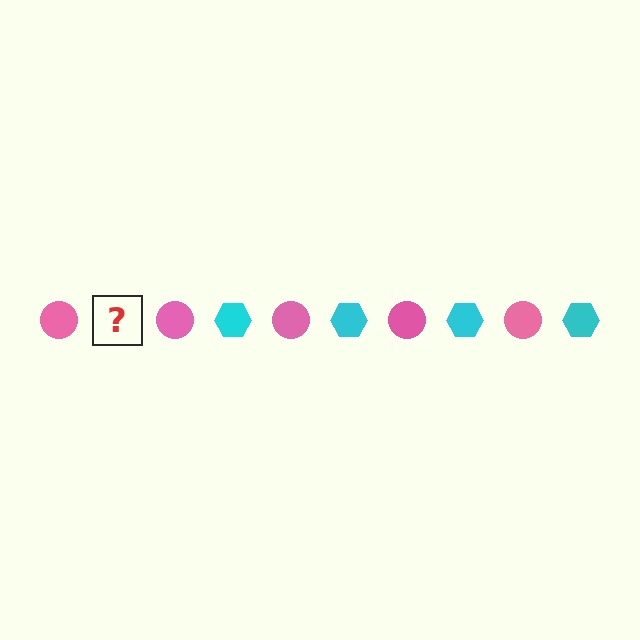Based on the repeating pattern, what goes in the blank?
The blank should be a cyan hexagon.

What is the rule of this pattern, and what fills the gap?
The rule is that the pattern alternates between pink circle and cyan hexagon. The gap should be filled with a cyan hexagon.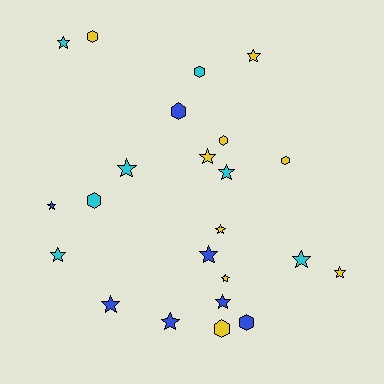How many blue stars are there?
There are 5 blue stars.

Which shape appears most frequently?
Star, with 15 objects.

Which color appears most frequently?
Yellow, with 9 objects.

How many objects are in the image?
There are 23 objects.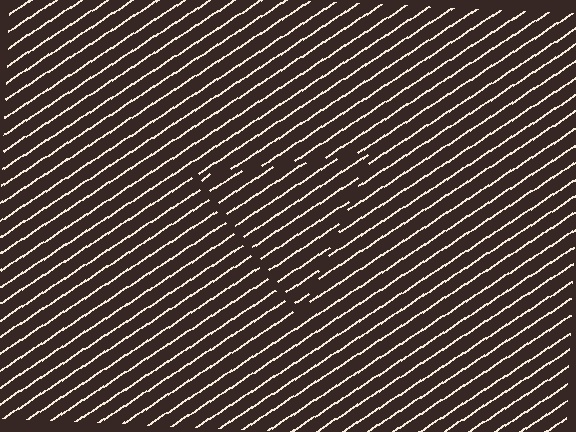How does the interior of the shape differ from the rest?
The interior of the shape contains the same grating, shifted by half a period — the contour is defined by the phase discontinuity where line-ends from the inner and outer gratings abut.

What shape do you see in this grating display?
An illusory triangle. The interior of the shape contains the same grating, shifted by half a period — the contour is defined by the phase discontinuity where line-ends from the inner and outer gratings abut.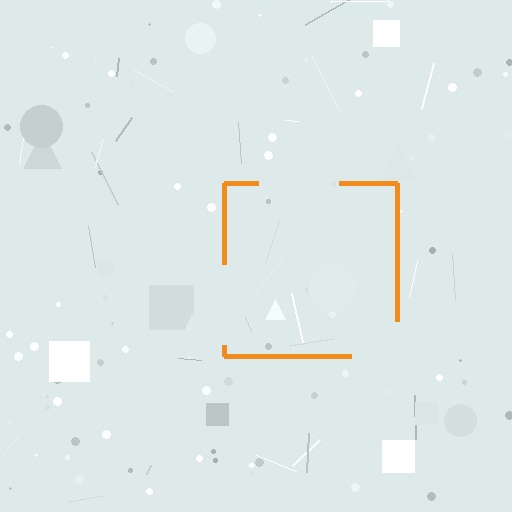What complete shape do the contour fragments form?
The contour fragments form a square.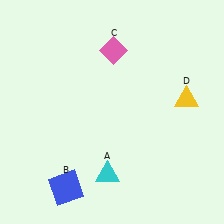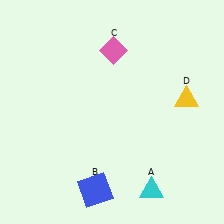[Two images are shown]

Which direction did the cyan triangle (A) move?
The cyan triangle (A) moved right.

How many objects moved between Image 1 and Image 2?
2 objects moved between the two images.